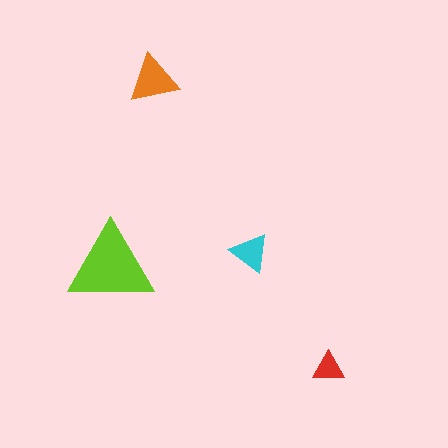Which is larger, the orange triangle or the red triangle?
The orange one.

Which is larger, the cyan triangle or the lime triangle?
The lime one.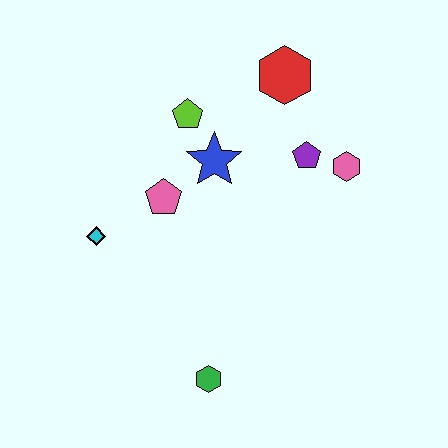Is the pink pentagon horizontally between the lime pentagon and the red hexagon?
No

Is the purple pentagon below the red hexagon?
Yes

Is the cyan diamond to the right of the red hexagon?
No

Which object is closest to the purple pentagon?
The pink hexagon is closest to the purple pentagon.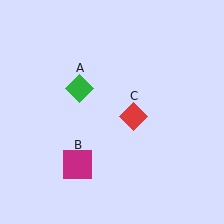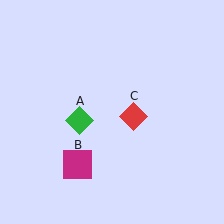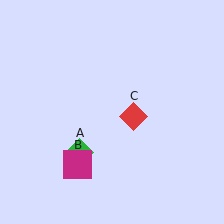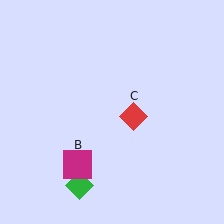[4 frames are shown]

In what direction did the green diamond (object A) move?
The green diamond (object A) moved down.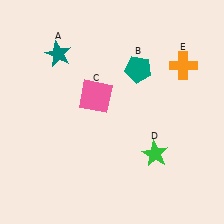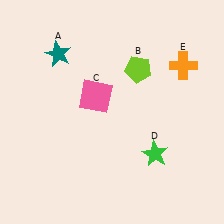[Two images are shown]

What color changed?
The pentagon (B) changed from teal in Image 1 to lime in Image 2.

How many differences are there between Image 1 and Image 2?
There is 1 difference between the two images.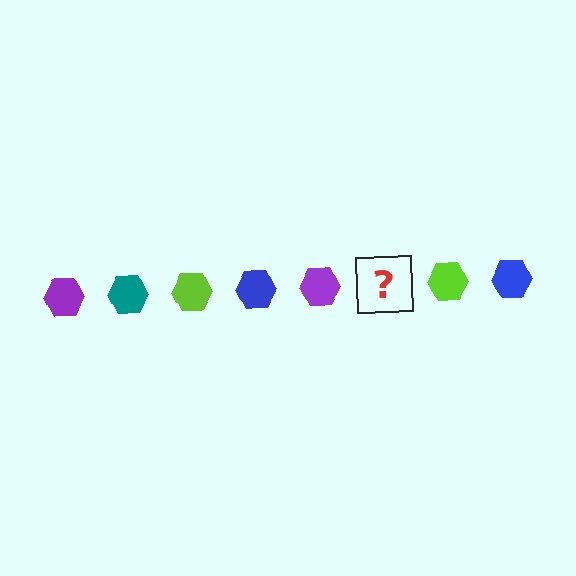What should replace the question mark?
The question mark should be replaced with a teal hexagon.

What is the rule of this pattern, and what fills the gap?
The rule is that the pattern cycles through purple, teal, lime, blue hexagons. The gap should be filled with a teal hexagon.